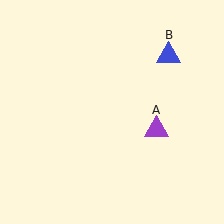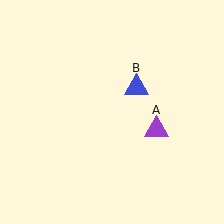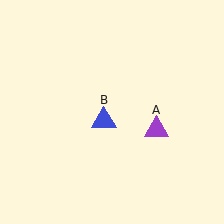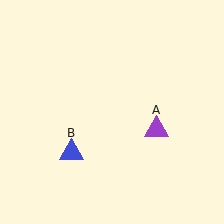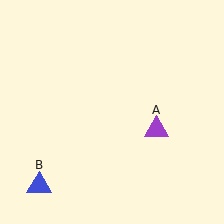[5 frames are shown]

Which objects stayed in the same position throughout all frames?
Purple triangle (object A) remained stationary.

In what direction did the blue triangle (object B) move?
The blue triangle (object B) moved down and to the left.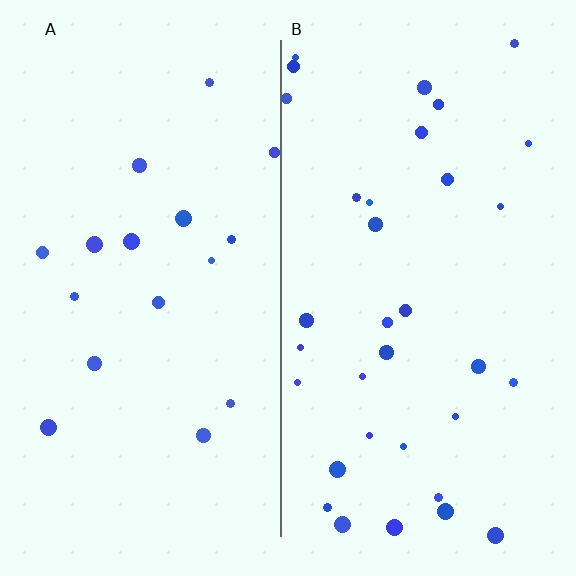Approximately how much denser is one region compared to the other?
Approximately 2.0× — region B over region A.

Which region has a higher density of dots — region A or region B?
B (the right).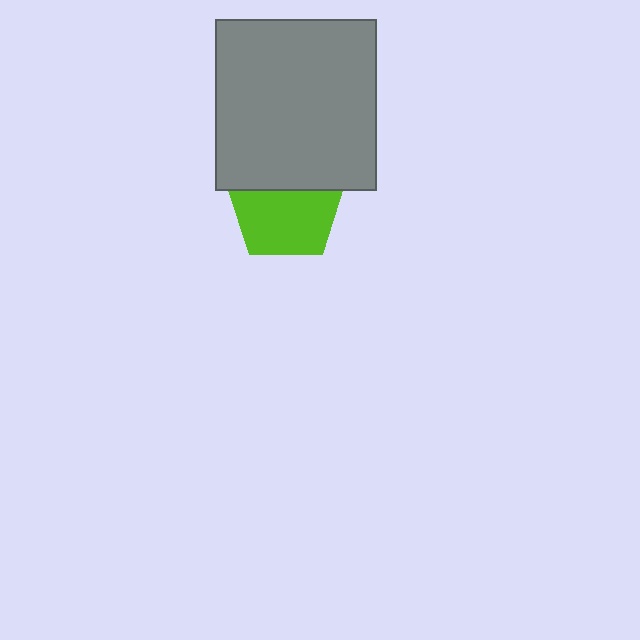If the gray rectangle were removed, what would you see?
You would see the complete lime pentagon.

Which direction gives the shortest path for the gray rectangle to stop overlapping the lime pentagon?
Moving up gives the shortest separation.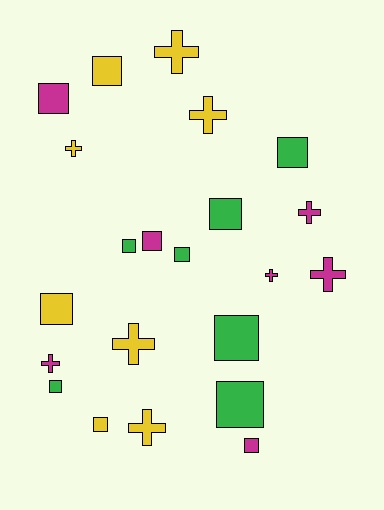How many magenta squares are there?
There are 3 magenta squares.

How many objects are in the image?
There are 22 objects.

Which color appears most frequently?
Yellow, with 8 objects.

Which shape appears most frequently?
Square, with 13 objects.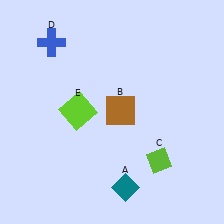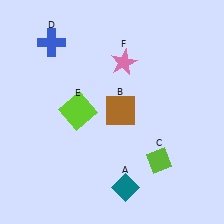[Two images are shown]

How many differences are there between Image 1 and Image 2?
There is 1 difference between the two images.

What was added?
A pink star (F) was added in Image 2.